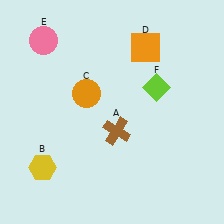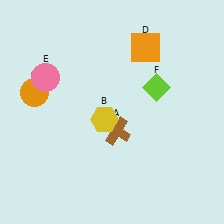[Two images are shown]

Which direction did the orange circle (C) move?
The orange circle (C) moved left.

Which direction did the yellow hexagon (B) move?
The yellow hexagon (B) moved right.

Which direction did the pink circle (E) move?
The pink circle (E) moved down.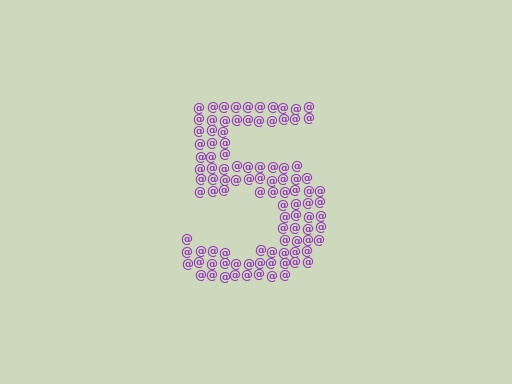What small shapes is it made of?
It is made of small at signs.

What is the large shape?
The large shape is the digit 5.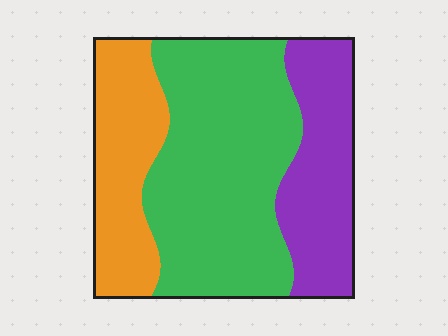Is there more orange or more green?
Green.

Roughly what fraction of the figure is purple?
Purple takes up about one quarter (1/4) of the figure.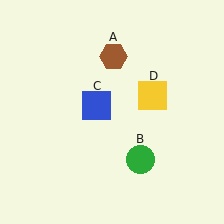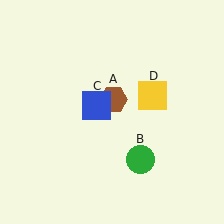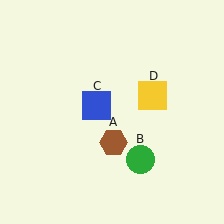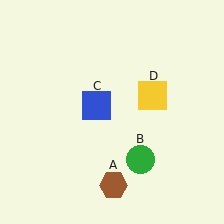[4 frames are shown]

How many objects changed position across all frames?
1 object changed position: brown hexagon (object A).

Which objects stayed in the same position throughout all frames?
Green circle (object B) and blue square (object C) and yellow square (object D) remained stationary.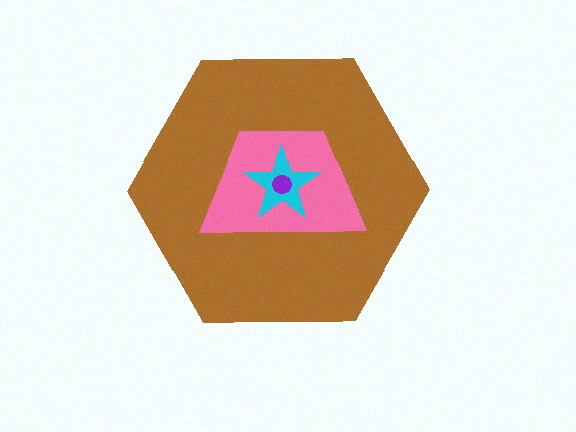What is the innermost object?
The purple circle.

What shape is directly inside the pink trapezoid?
The cyan star.